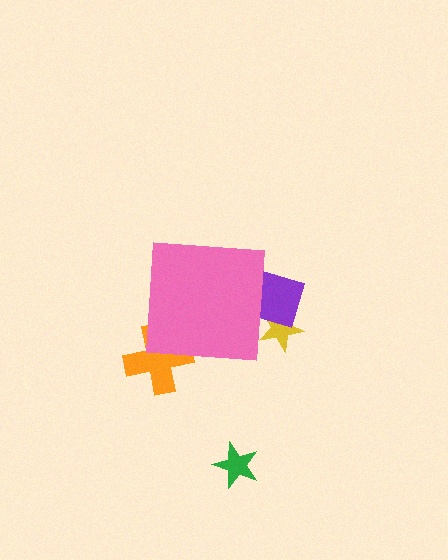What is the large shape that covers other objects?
A pink square.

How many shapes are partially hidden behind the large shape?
3 shapes are partially hidden.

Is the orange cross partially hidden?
Yes, the orange cross is partially hidden behind the pink square.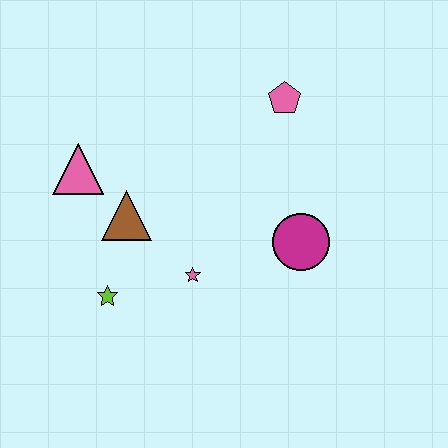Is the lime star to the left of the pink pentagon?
Yes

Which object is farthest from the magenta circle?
The pink triangle is farthest from the magenta circle.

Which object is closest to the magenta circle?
The pink star is closest to the magenta circle.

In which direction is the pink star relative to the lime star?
The pink star is to the right of the lime star.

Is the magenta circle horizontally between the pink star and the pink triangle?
No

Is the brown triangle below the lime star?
No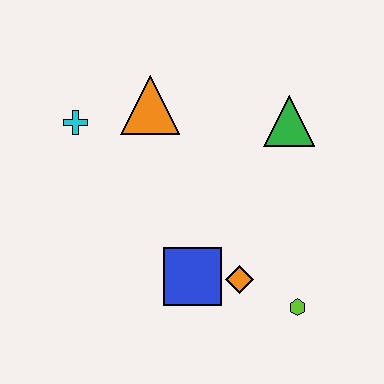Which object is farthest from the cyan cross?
The lime hexagon is farthest from the cyan cross.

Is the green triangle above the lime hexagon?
Yes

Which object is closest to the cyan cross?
The orange triangle is closest to the cyan cross.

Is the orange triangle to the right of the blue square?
No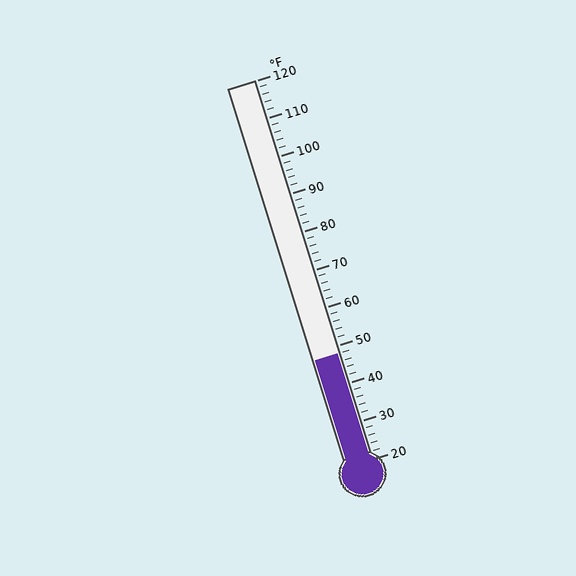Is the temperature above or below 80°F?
The temperature is below 80°F.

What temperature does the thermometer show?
The thermometer shows approximately 48°F.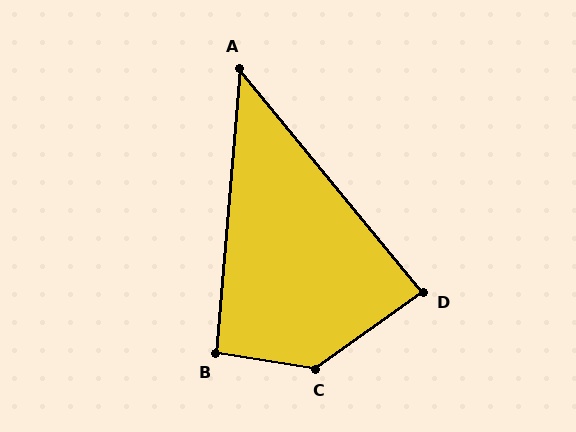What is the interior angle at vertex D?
Approximately 86 degrees (approximately right).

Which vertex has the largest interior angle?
C, at approximately 136 degrees.